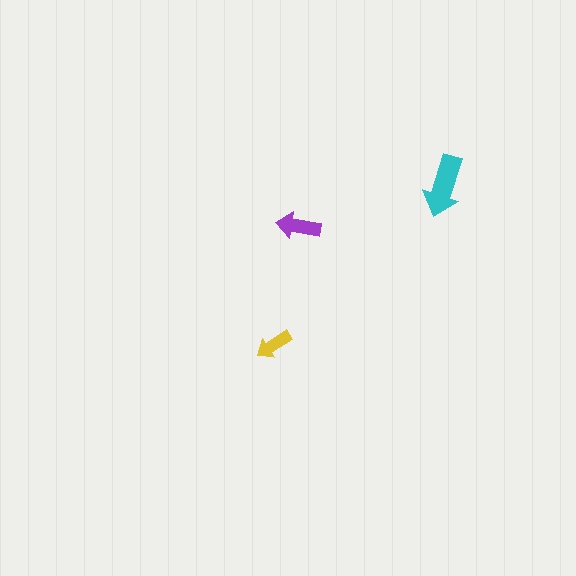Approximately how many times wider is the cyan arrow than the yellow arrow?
About 1.5 times wider.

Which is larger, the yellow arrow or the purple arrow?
The purple one.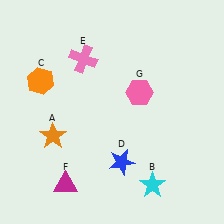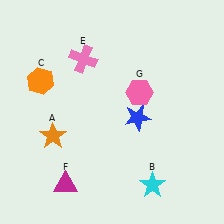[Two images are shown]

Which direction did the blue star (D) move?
The blue star (D) moved up.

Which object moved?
The blue star (D) moved up.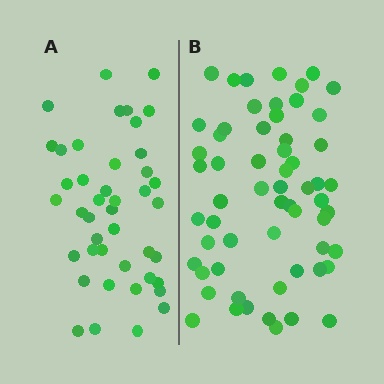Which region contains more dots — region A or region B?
Region B (the right region) has more dots.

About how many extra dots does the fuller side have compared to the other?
Region B has approximately 15 more dots than region A.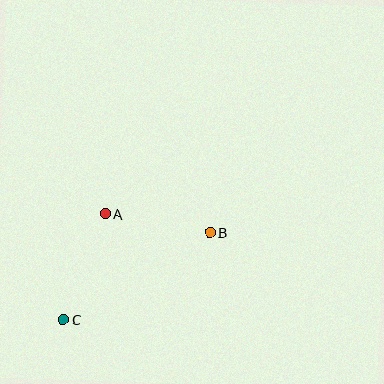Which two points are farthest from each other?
Points B and C are farthest from each other.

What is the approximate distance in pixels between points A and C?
The distance between A and C is approximately 114 pixels.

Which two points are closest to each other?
Points A and B are closest to each other.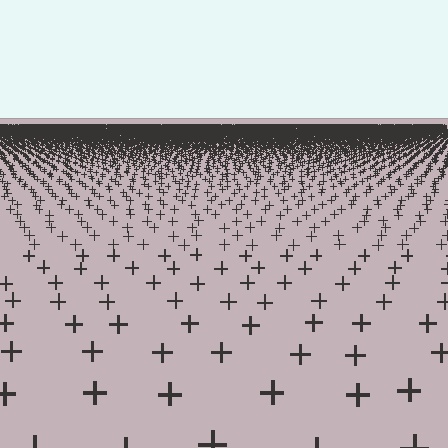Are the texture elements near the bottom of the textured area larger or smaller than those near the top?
Larger. Near the bottom, elements are closer to the viewer and appear at a bigger on-screen size.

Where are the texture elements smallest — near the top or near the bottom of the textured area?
Near the top.